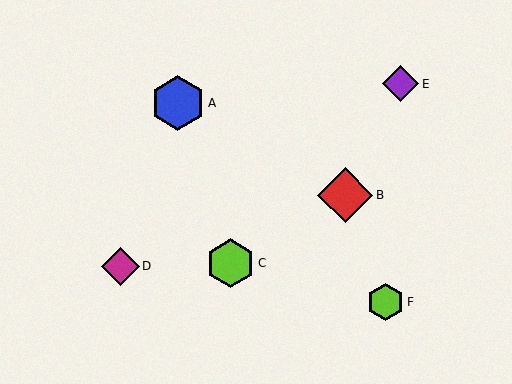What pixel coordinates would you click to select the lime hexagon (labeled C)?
Click at (230, 263) to select the lime hexagon C.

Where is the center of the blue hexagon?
The center of the blue hexagon is at (178, 103).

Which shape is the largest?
The blue hexagon (labeled A) is the largest.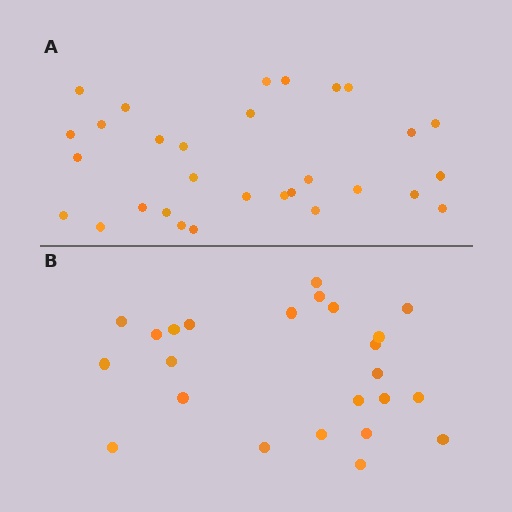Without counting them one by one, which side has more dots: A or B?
Region A (the top region) has more dots.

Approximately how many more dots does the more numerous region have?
Region A has about 6 more dots than region B.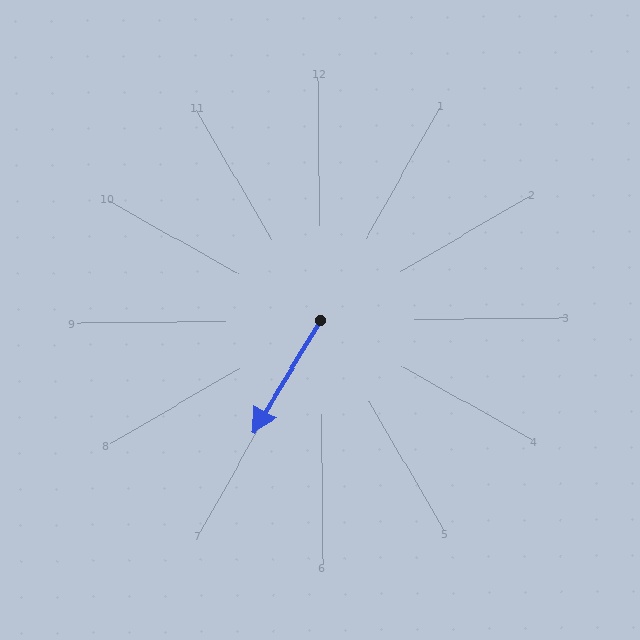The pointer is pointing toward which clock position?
Roughly 7 o'clock.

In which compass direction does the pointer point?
Southwest.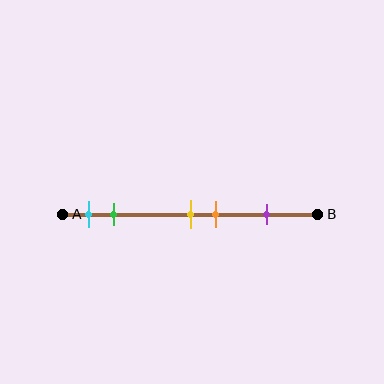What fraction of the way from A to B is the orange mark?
The orange mark is approximately 60% (0.6) of the way from A to B.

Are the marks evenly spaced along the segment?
No, the marks are not evenly spaced.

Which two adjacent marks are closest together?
The yellow and orange marks are the closest adjacent pair.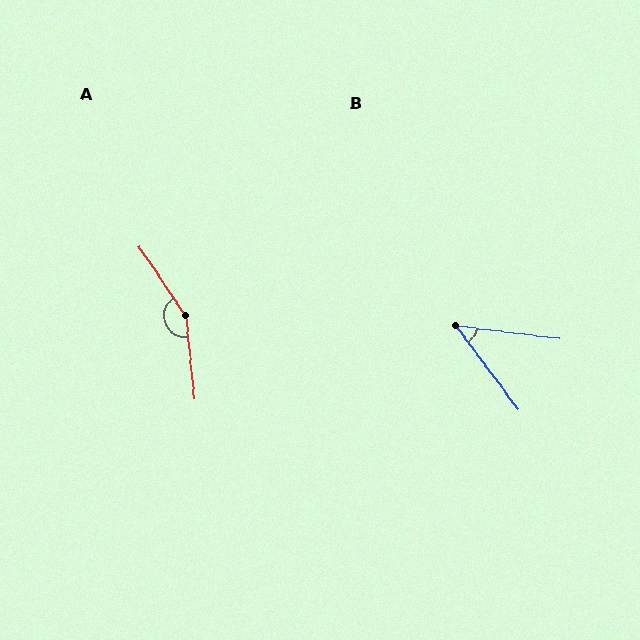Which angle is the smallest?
B, at approximately 46 degrees.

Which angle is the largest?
A, at approximately 152 degrees.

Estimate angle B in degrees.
Approximately 46 degrees.